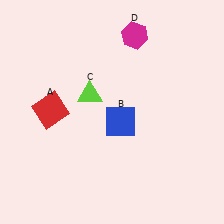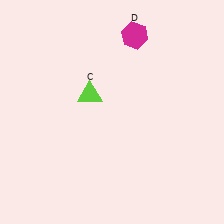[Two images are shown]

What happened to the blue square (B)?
The blue square (B) was removed in Image 2. It was in the bottom-right area of Image 1.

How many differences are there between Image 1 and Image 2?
There are 2 differences between the two images.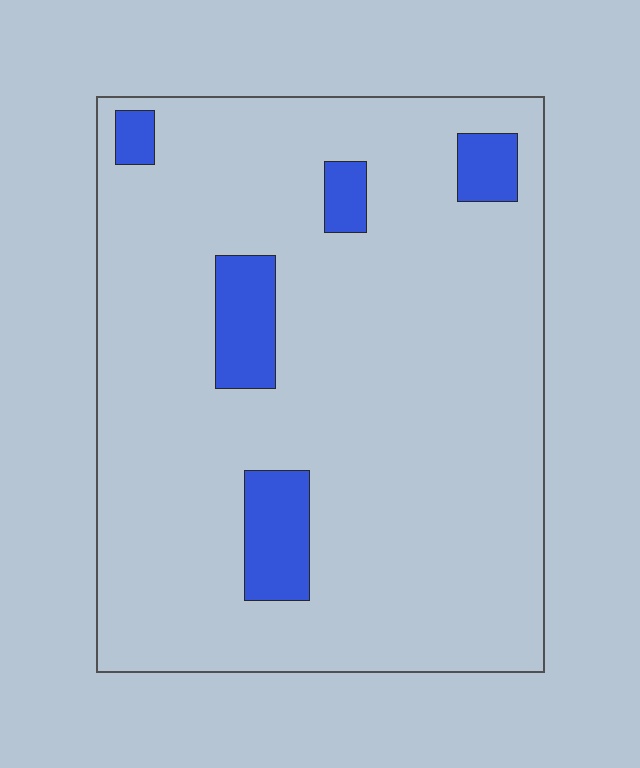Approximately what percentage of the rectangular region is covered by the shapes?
Approximately 10%.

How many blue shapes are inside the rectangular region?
5.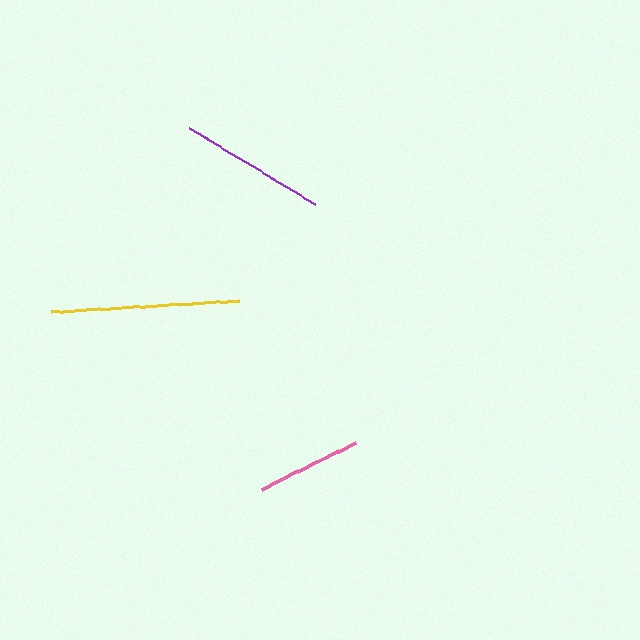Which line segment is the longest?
The yellow line is the longest at approximately 189 pixels.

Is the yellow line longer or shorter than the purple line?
The yellow line is longer than the purple line.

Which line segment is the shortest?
The pink line is the shortest at approximately 106 pixels.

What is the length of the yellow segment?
The yellow segment is approximately 189 pixels long.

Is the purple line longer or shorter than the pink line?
The purple line is longer than the pink line.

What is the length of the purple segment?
The purple segment is approximately 147 pixels long.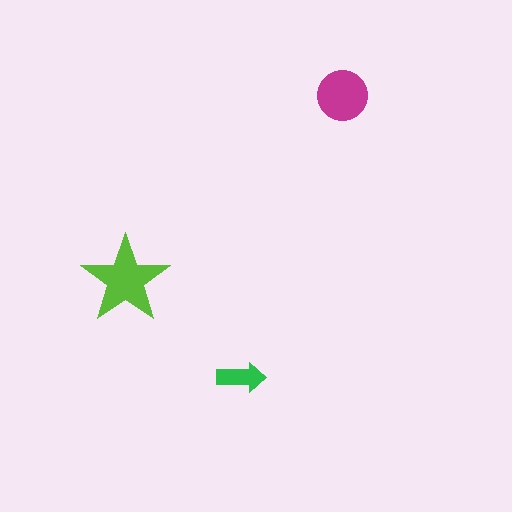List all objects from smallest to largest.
The green arrow, the magenta circle, the lime star.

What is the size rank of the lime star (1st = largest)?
1st.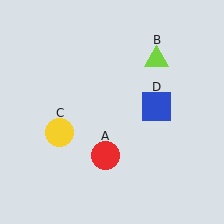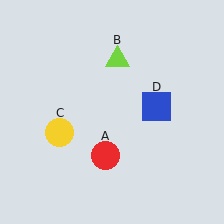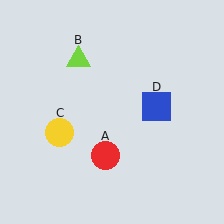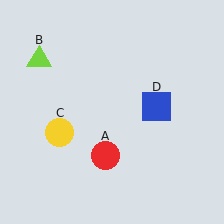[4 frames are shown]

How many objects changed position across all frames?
1 object changed position: lime triangle (object B).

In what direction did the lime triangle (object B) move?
The lime triangle (object B) moved left.